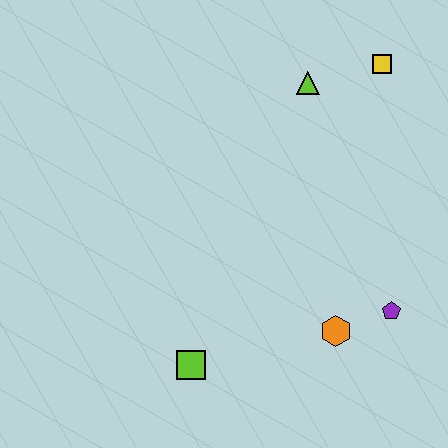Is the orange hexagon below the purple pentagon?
Yes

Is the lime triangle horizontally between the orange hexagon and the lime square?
Yes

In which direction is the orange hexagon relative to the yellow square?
The orange hexagon is below the yellow square.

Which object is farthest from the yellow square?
The lime square is farthest from the yellow square.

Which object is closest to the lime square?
The orange hexagon is closest to the lime square.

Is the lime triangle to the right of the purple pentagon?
No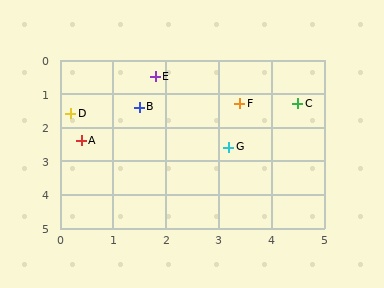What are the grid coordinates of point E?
Point E is at approximately (1.8, 0.5).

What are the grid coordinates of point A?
Point A is at approximately (0.4, 2.4).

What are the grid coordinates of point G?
Point G is at approximately (3.2, 2.6).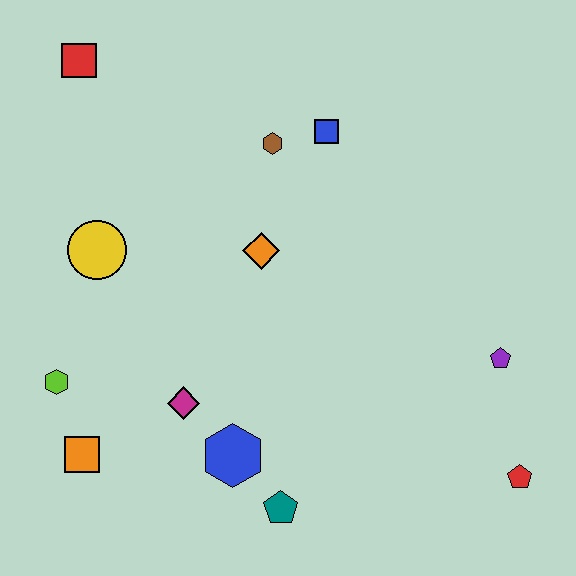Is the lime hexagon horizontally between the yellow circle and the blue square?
No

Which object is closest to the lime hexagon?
The orange square is closest to the lime hexagon.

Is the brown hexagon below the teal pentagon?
No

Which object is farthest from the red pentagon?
The red square is farthest from the red pentagon.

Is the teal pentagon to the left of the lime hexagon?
No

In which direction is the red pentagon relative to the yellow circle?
The red pentagon is to the right of the yellow circle.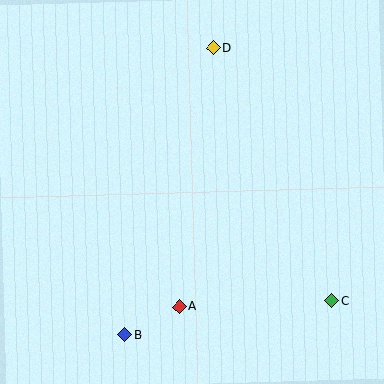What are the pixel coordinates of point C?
Point C is at (332, 301).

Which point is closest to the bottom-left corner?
Point B is closest to the bottom-left corner.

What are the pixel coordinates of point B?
Point B is at (125, 335).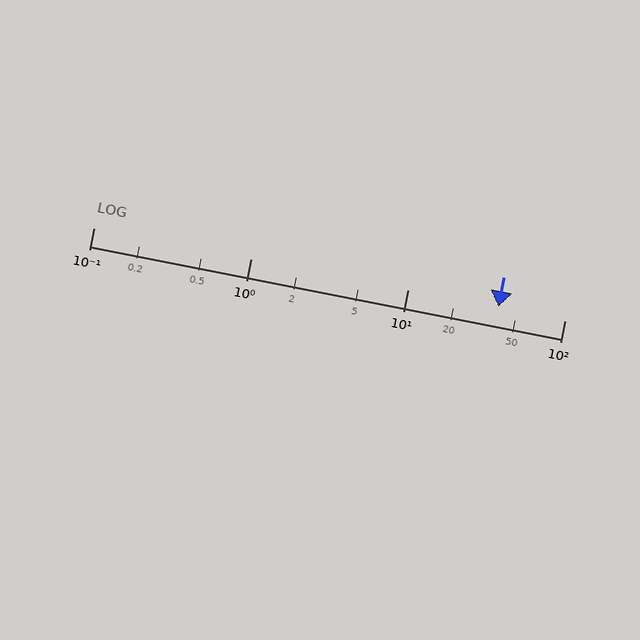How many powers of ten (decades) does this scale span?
The scale spans 3 decades, from 0.1 to 100.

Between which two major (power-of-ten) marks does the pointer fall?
The pointer is between 10 and 100.